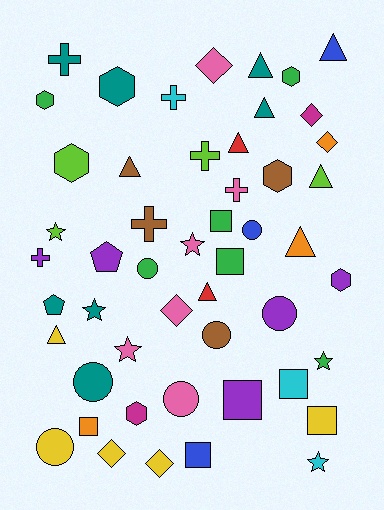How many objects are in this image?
There are 50 objects.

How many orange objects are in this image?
There are 3 orange objects.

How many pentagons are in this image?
There are 2 pentagons.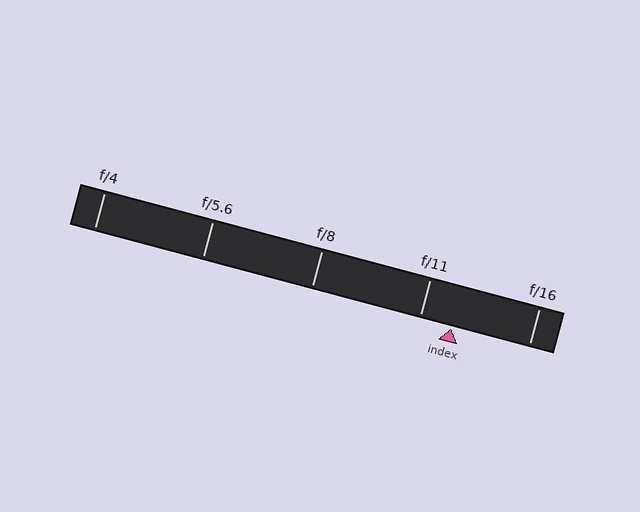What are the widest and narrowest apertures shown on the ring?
The widest aperture shown is f/4 and the narrowest is f/16.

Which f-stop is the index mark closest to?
The index mark is closest to f/11.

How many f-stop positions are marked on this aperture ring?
There are 5 f-stop positions marked.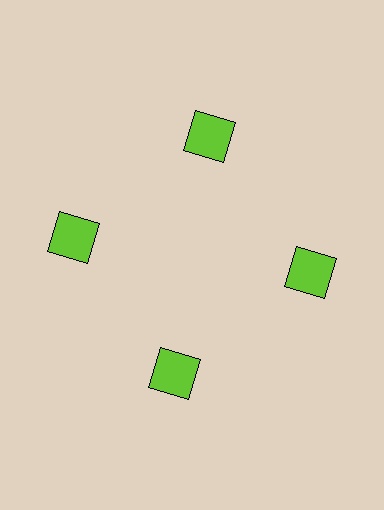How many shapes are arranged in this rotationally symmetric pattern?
There are 4 shapes, arranged in 4 groups of 1.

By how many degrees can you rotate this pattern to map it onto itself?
The pattern maps onto itself every 90 degrees of rotation.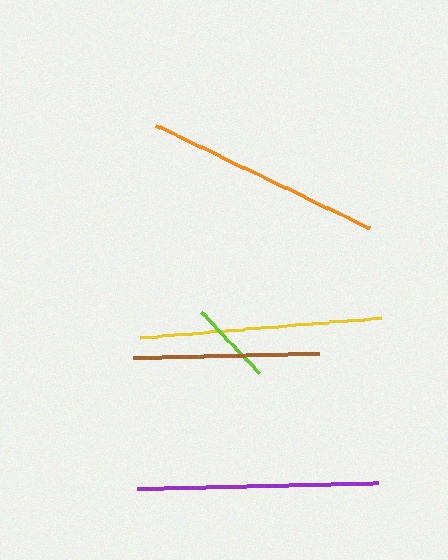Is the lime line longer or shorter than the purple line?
The purple line is longer than the lime line.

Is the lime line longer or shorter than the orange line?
The orange line is longer than the lime line.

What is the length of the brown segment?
The brown segment is approximately 185 pixels long.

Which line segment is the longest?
The purple line is the longest at approximately 242 pixels.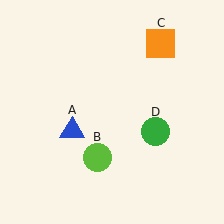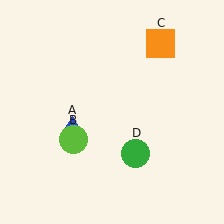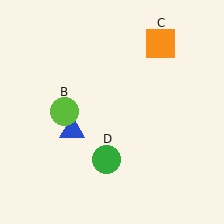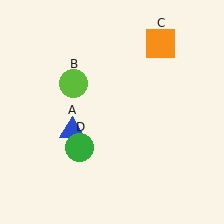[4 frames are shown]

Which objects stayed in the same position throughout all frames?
Blue triangle (object A) and orange square (object C) remained stationary.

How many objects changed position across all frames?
2 objects changed position: lime circle (object B), green circle (object D).